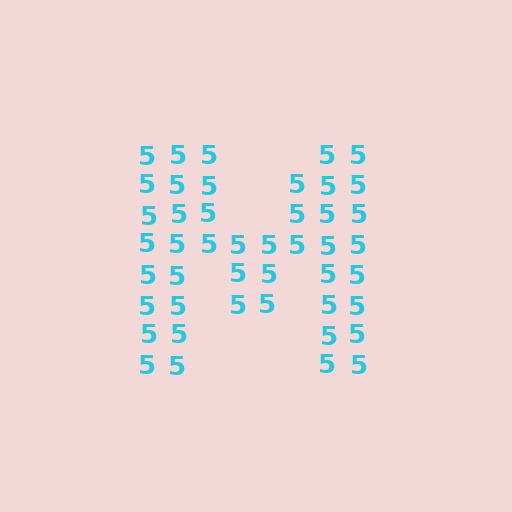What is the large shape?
The large shape is the letter M.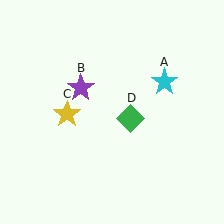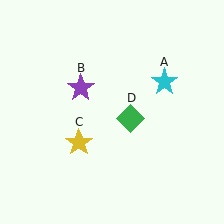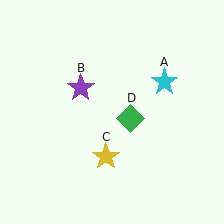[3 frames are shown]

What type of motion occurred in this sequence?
The yellow star (object C) rotated counterclockwise around the center of the scene.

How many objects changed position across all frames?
1 object changed position: yellow star (object C).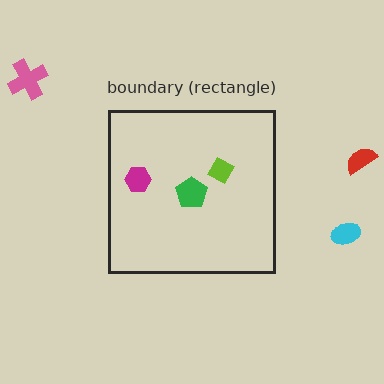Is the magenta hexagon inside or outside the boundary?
Inside.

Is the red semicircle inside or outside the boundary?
Outside.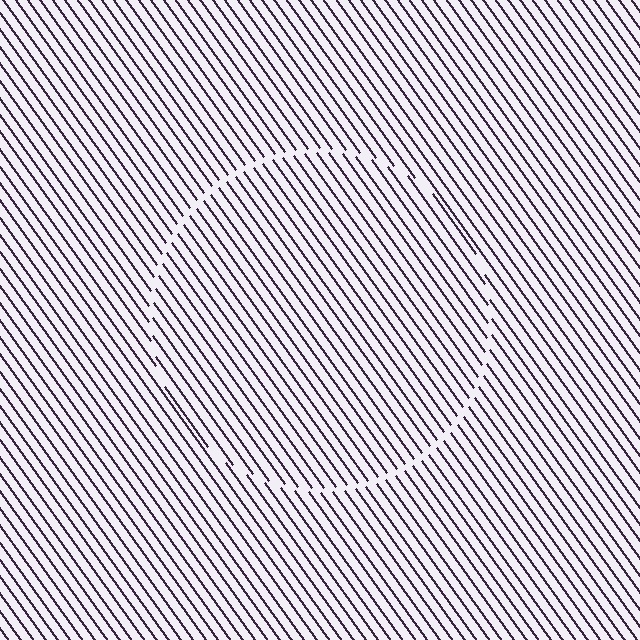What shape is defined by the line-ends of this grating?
An illusory circle. The interior of the shape contains the same grating, shifted by half a period — the contour is defined by the phase discontinuity where line-ends from the inner and outer gratings abut.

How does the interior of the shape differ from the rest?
The interior of the shape contains the same grating, shifted by half a period — the contour is defined by the phase discontinuity where line-ends from the inner and outer gratings abut.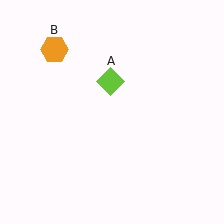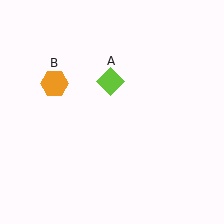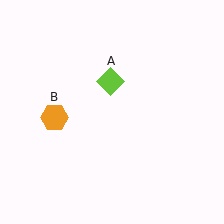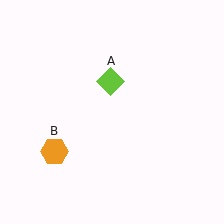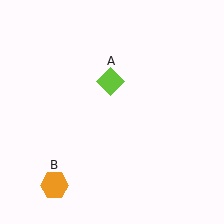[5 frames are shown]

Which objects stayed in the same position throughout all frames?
Lime diamond (object A) remained stationary.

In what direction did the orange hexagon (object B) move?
The orange hexagon (object B) moved down.